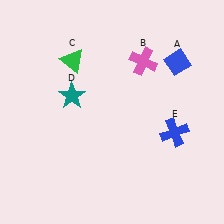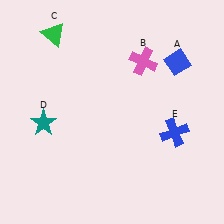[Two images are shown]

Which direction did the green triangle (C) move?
The green triangle (C) moved up.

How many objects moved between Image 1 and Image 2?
2 objects moved between the two images.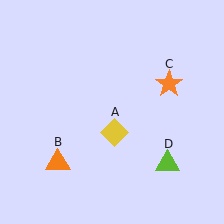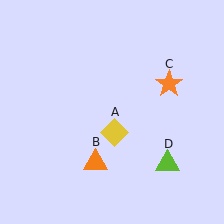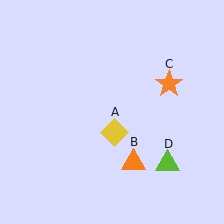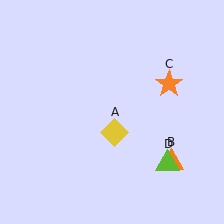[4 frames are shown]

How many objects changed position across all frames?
1 object changed position: orange triangle (object B).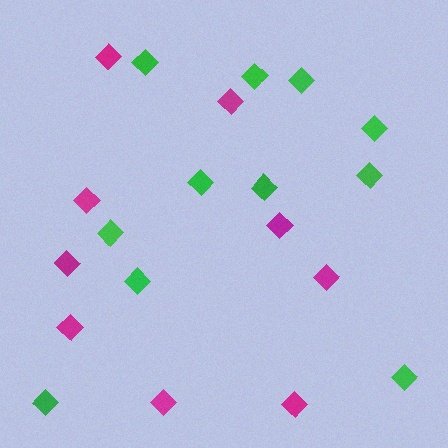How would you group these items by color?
There are 2 groups: one group of green diamonds (11) and one group of magenta diamonds (9).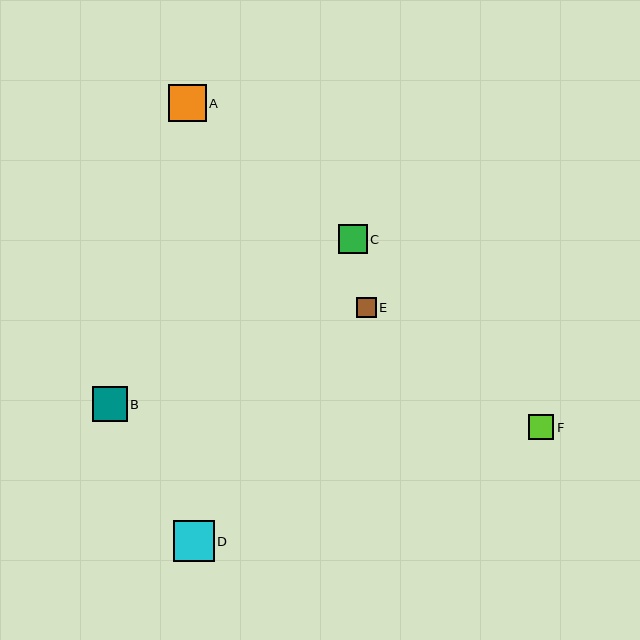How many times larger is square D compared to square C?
Square D is approximately 1.4 times the size of square C.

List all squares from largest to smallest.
From largest to smallest: D, A, B, C, F, E.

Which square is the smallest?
Square E is the smallest with a size of approximately 20 pixels.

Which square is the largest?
Square D is the largest with a size of approximately 41 pixels.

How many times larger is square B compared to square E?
Square B is approximately 1.7 times the size of square E.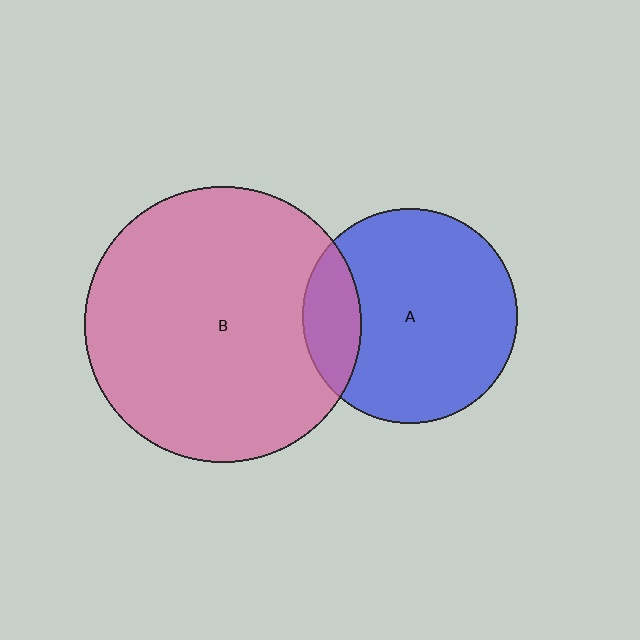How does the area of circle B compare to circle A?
Approximately 1.6 times.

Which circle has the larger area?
Circle B (pink).